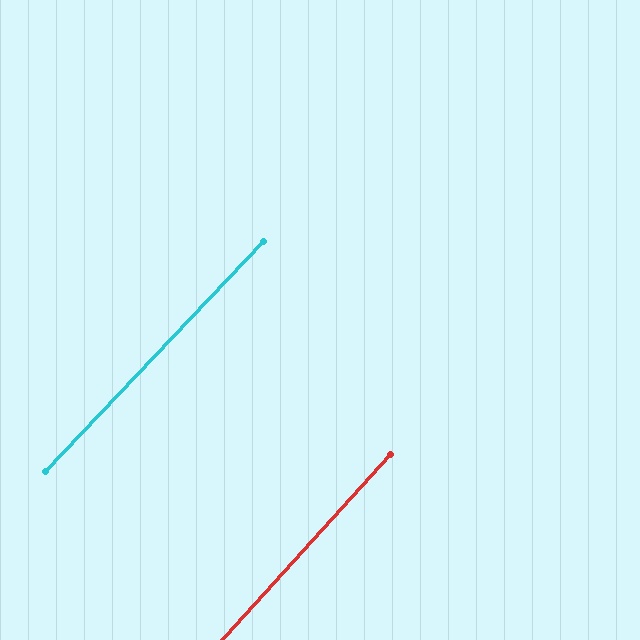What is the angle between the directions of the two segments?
Approximately 1 degree.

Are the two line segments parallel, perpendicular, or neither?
Parallel — their directions differ by only 1.2°.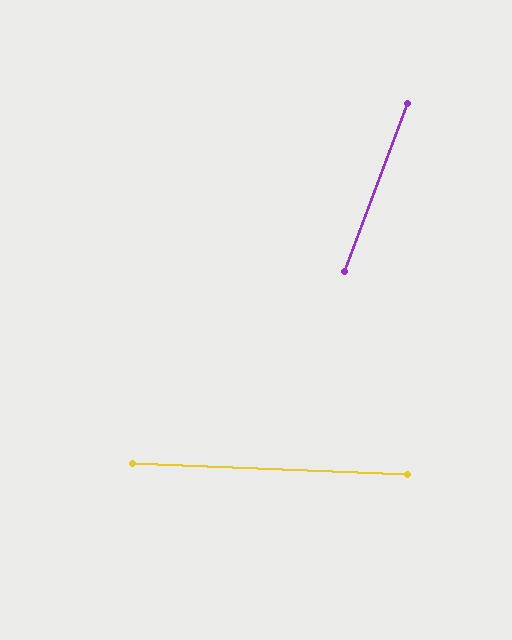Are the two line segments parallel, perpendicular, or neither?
Neither parallel nor perpendicular — they differ by about 72°.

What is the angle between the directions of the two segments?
Approximately 72 degrees.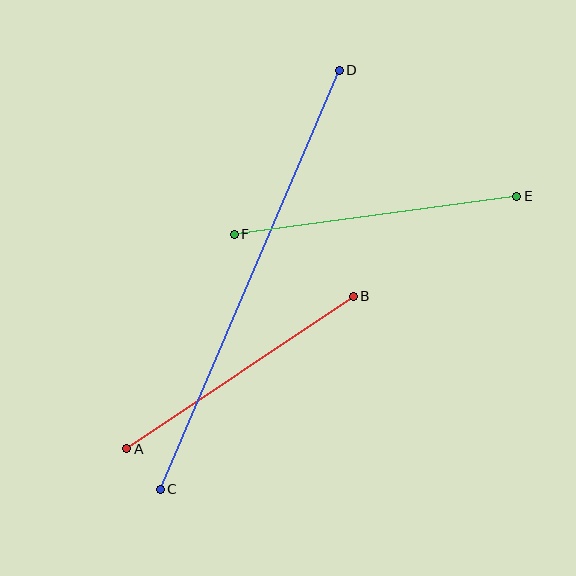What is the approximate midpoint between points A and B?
The midpoint is at approximately (240, 372) pixels.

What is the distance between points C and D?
The distance is approximately 456 pixels.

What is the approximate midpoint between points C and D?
The midpoint is at approximately (250, 280) pixels.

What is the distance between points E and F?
The distance is approximately 285 pixels.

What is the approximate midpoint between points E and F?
The midpoint is at approximately (376, 215) pixels.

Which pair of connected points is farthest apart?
Points C and D are farthest apart.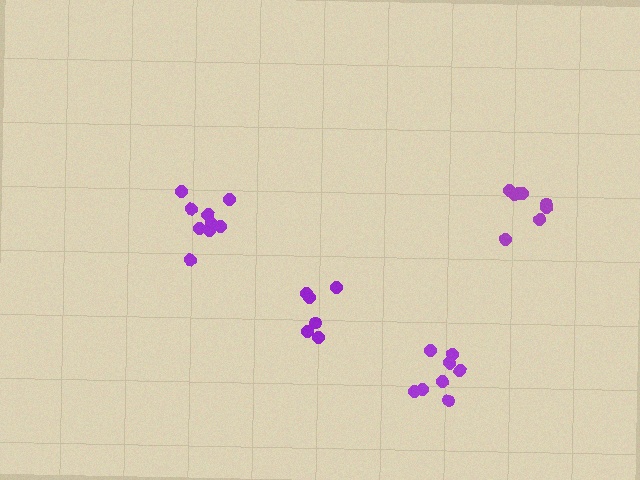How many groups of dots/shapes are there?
There are 4 groups.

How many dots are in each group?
Group 1: 8 dots, Group 2: 8 dots, Group 3: 9 dots, Group 4: 6 dots (31 total).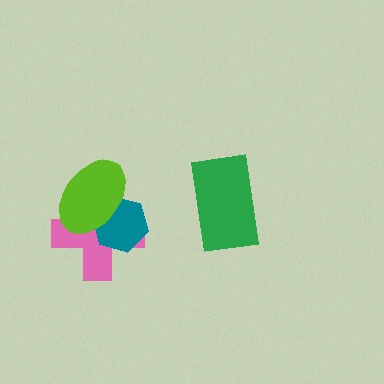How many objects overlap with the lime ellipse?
2 objects overlap with the lime ellipse.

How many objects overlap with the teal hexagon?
2 objects overlap with the teal hexagon.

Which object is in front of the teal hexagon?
The lime ellipse is in front of the teal hexagon.